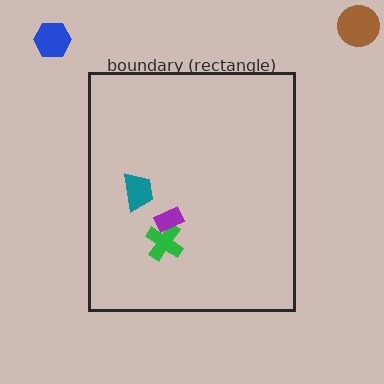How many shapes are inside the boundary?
3 inside, 2 outside.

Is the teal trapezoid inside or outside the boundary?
Inside.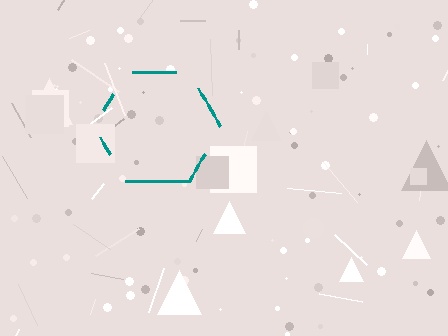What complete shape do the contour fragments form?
The contour fragments form a hexagon.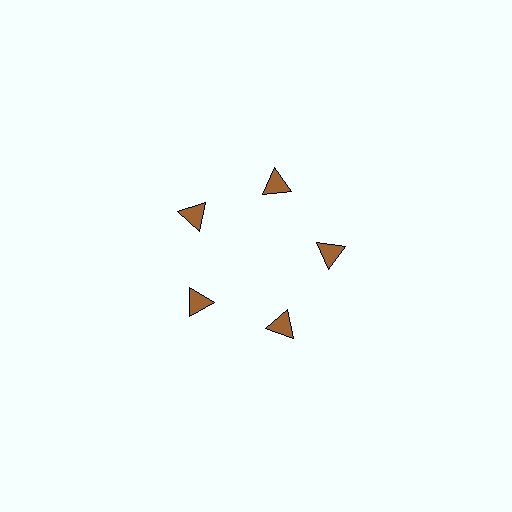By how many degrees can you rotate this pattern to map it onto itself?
The pattern maps onto itself every 72 degrees of rotation.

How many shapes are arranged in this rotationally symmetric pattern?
There are 5 shapes, arranged in 5 groups of 1.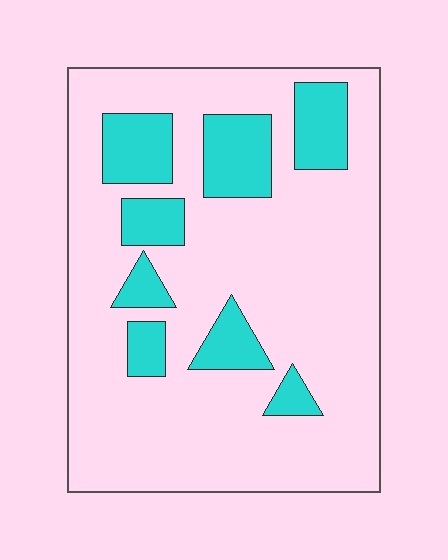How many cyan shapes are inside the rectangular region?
8.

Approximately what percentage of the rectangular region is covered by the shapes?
Approximately 20%.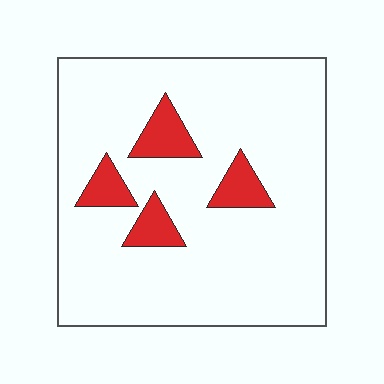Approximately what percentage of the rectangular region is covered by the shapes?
Approximately 10%.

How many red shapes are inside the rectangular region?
4.